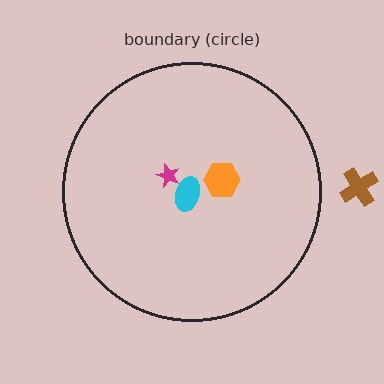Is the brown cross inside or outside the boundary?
Outside.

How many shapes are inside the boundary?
3 inside, 1 outside.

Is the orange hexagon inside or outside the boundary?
Inside.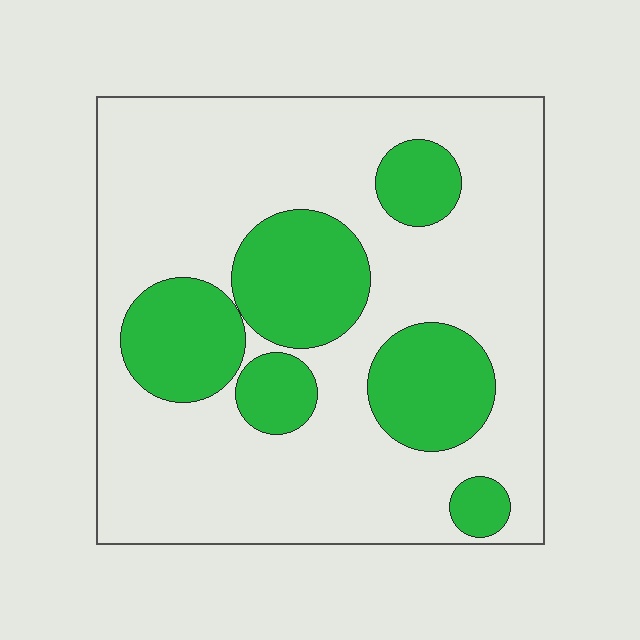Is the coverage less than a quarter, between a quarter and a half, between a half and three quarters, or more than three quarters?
Between a quarter and a half.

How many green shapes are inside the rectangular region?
6.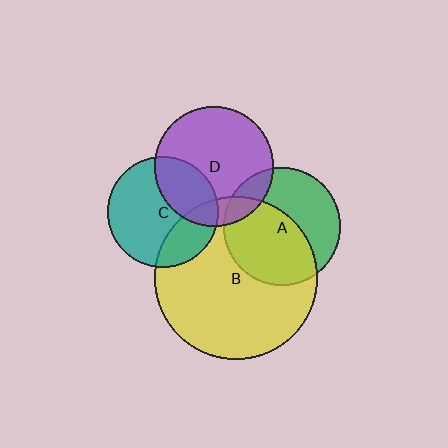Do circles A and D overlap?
Yes.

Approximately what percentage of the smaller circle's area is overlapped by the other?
Approximately 15%.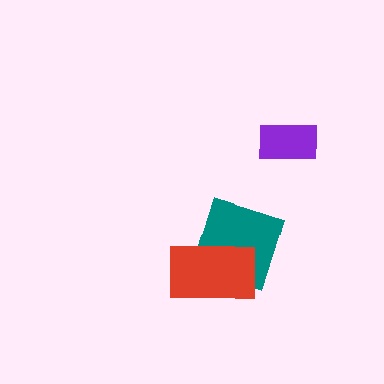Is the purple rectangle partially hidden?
No, no other shape covers it.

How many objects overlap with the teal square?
1 object overlaps with the teal square.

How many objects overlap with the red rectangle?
1 object overlaps with the red rectangle.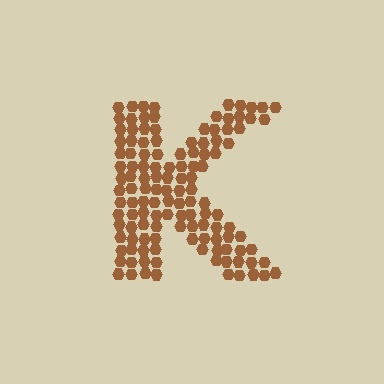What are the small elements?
The small elements are hexagons.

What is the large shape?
The large shape is the letter K.